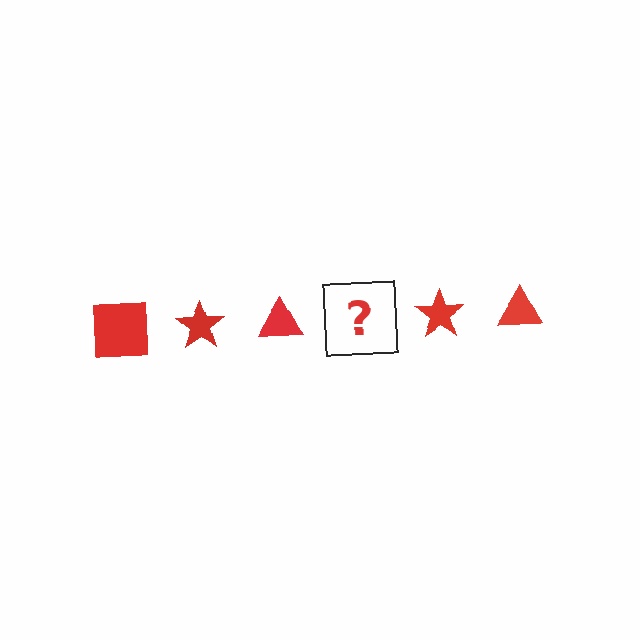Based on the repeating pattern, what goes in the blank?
The blank should be a red square.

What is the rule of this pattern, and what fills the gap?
The rule is that the pattern cycles through square, star, triangle shapes in red. The gap should be filled with a red square.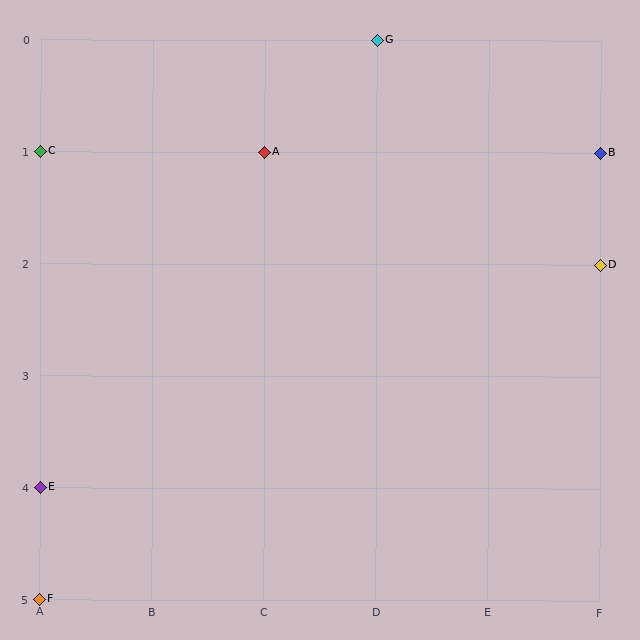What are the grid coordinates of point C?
Point C is at grid coordinates (A, 1).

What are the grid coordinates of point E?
Point E is at grid coordinates (A, 4).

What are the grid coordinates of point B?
Point B is at grid coordinates (F, 1).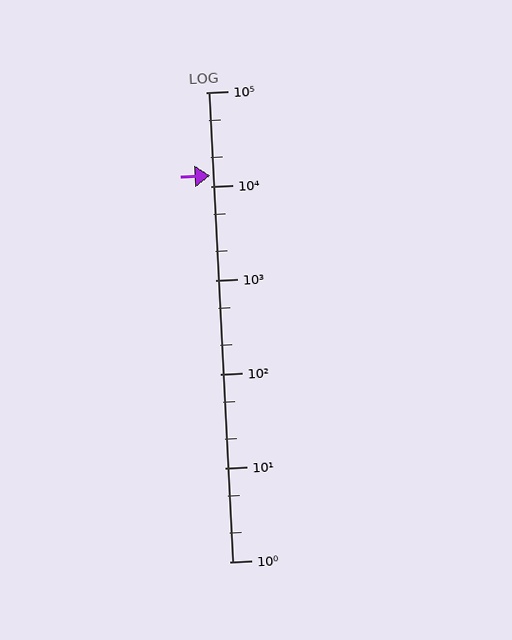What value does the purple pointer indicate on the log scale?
The pointer indicates approximately 13000.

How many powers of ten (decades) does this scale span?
The scale spans 5 decades, from 1 to 100000.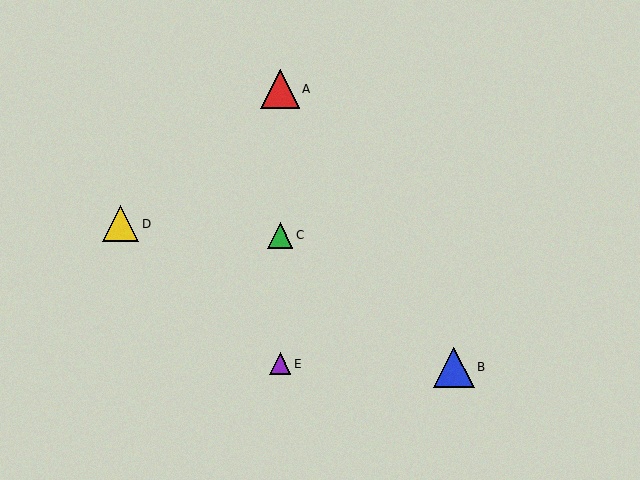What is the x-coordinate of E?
Object E is at x≈280.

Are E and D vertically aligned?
No, E is at x≈280 and D is at x≈121.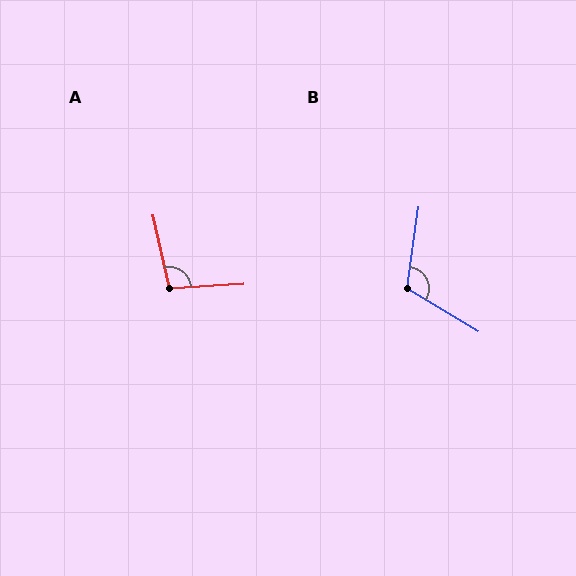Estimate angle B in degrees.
Approximately 113 degrees.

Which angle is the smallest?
A, at approximately 99 degrees.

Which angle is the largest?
B, at approximately 113 degrees.